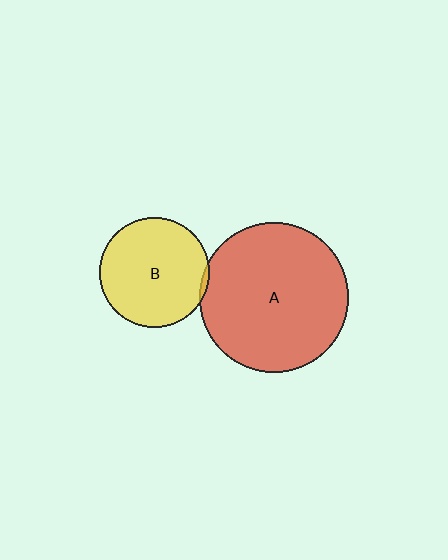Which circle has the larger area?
Circle A (red).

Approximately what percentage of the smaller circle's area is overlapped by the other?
Approximately 5%.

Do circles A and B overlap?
Yes.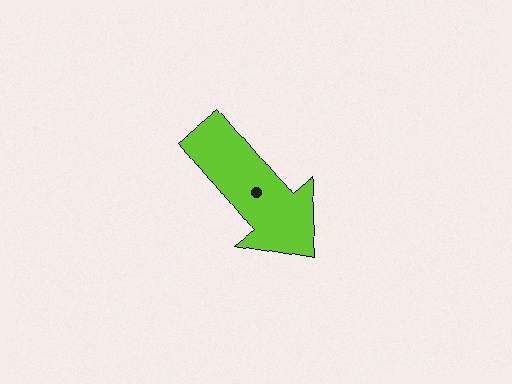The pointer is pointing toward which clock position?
Roughly 5 o'clock.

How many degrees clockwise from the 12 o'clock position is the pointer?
Approximately 141 degrees.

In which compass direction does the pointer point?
Southeast.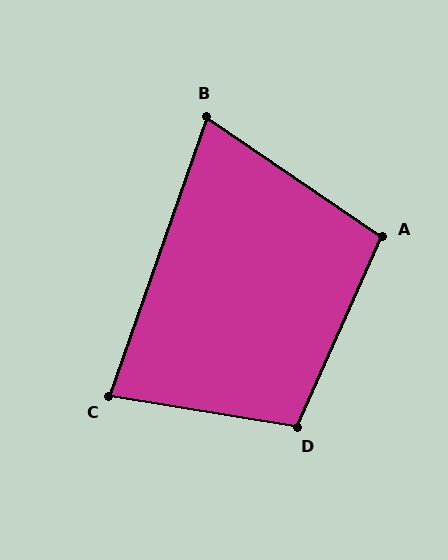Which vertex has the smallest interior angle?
B, at approximately 75 degrees.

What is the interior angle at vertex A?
Approximately 100 degrees (obtuse).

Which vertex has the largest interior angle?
D, at approximately 105 degrees.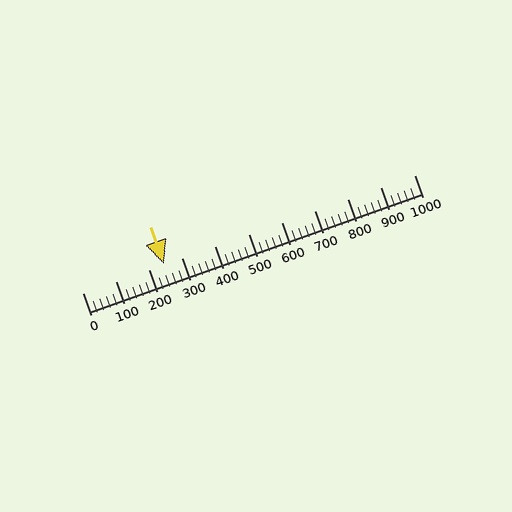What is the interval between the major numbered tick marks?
The major tick marks are spaced 100 units apart.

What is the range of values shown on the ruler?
The ruler shows values from 0 to 1000.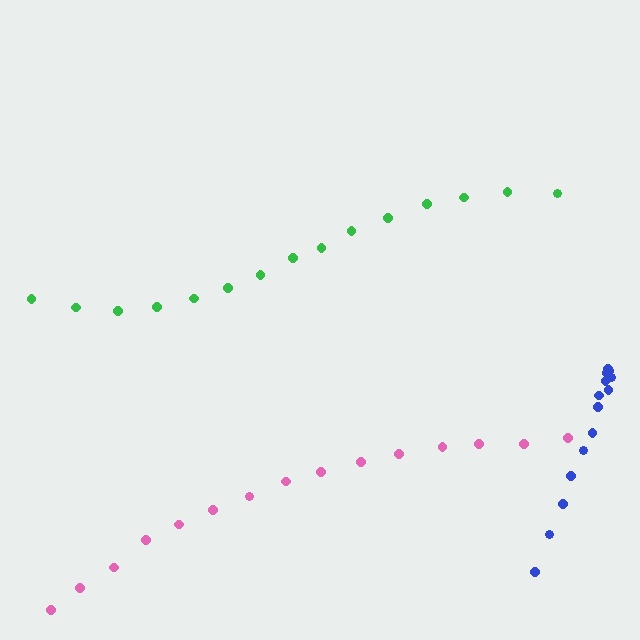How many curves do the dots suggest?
There are 3 distinct paths.